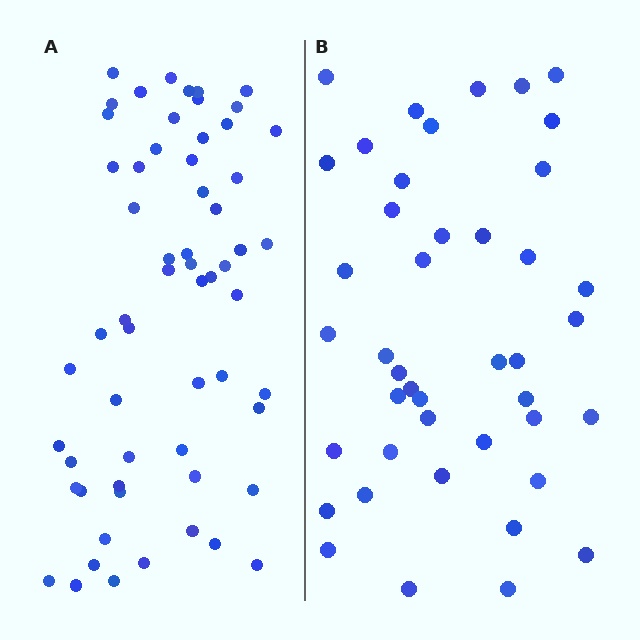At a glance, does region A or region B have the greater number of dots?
Region A (the left region) has more dots.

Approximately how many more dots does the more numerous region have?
Region A has approximately 15 more dots than region B.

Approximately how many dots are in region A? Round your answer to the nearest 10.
About 60 dots.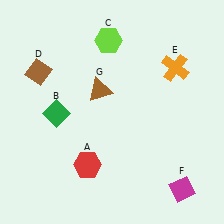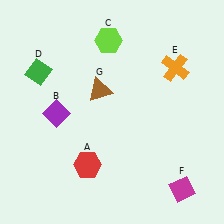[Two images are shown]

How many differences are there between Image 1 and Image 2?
There are 2 differences between the two images.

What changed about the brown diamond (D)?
In Image 1, D is brown. In Image 2, it changed to green.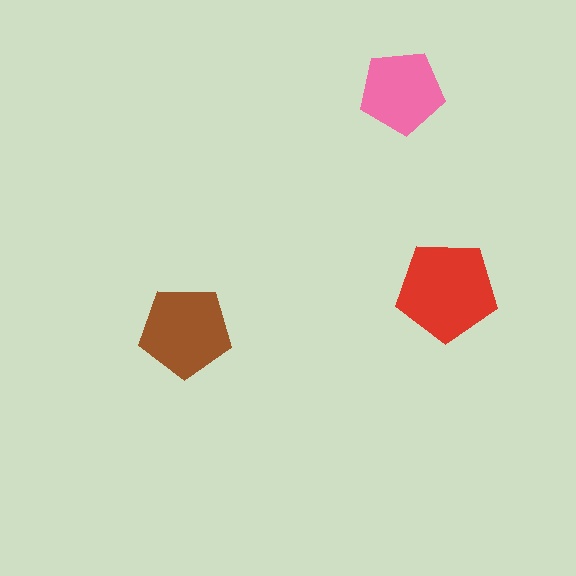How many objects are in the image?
There are 3 objects in the image.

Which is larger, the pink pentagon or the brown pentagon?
The brown one.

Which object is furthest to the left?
The brown pentagon is leftmost.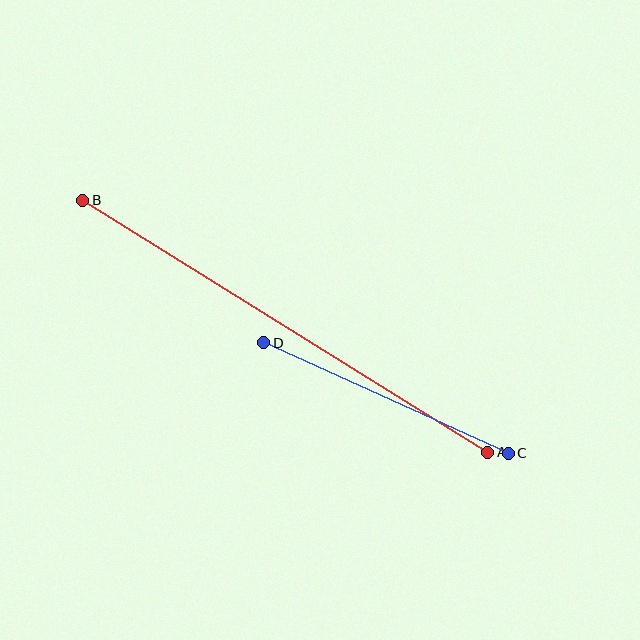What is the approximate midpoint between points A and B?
The midpoint is at approximately (285, 326) pixels.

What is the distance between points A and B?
The distance is approximately 477 pixels.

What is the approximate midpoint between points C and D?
The midpoint is at approximately (386, 398) pixels.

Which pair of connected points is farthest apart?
Points A and B are farthest apart.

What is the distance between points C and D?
The distance is approximately 268 pixels.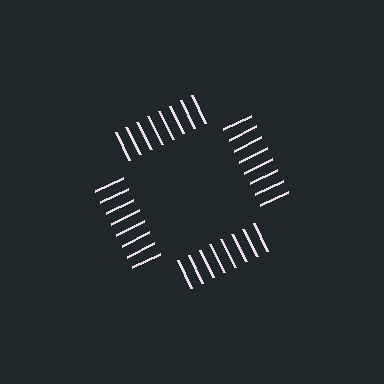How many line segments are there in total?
32 — 8 along each of the 4 edges.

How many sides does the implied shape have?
4 sides — the line-ends trace a square.